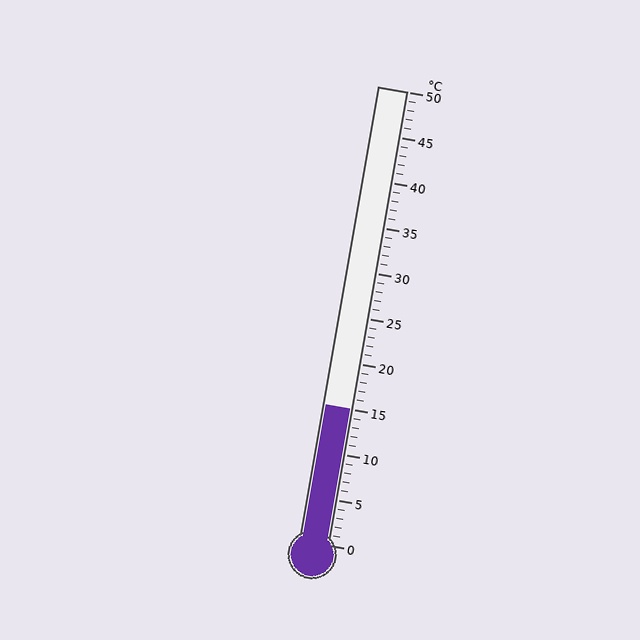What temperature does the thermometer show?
The thermometer shows approximately 15°C.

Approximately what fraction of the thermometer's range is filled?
The thermometer is filled to approximately 30% of its range.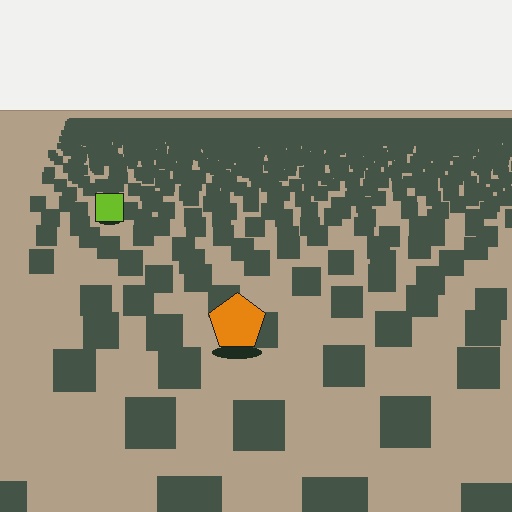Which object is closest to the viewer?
The orange pentagon is closest. The texture marks near it are larger and more spread out.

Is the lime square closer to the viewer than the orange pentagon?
No. The orange pentagon is closer — you can tell from the texture gradient: the ground texture is coarser near it.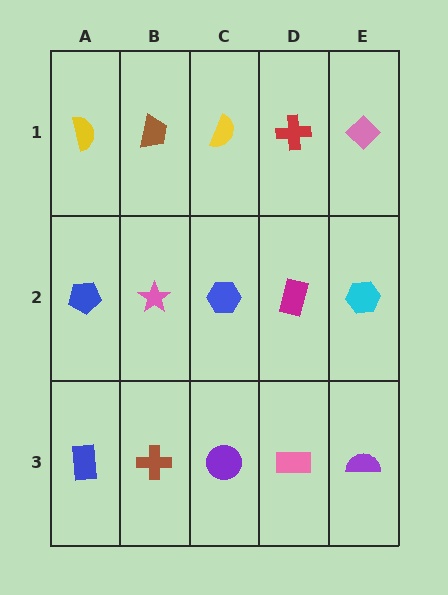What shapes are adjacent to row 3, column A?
A blue pentagon (row 2, column A), a brown cross (row 3, column B).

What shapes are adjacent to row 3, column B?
A pink star (row 2, column B), a blue rectangle (row 3, column A), a purple circle (row 3, column C).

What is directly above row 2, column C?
A yellow semicircle.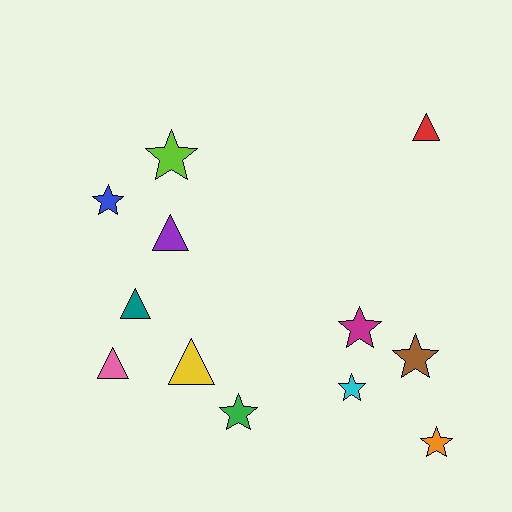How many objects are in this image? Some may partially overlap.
There are 12 objects.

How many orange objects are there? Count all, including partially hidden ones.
There is 1 orange object.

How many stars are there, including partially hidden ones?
There are 7 stars.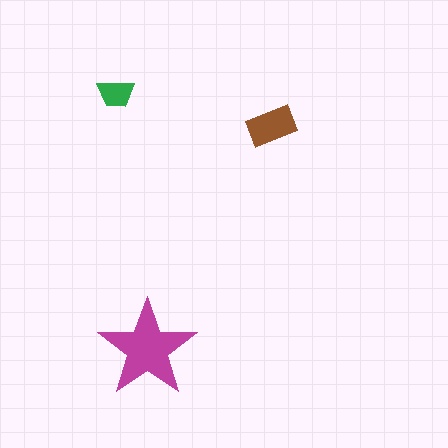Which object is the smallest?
The green trapezoid.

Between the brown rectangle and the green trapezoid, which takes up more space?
The brown rectangle.